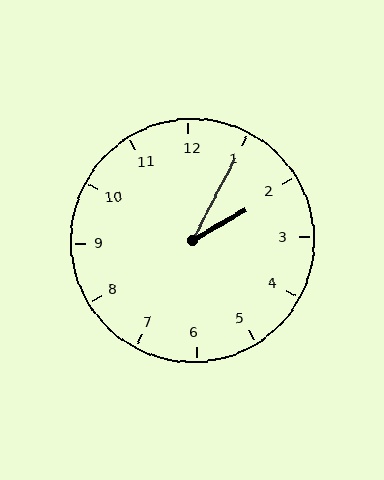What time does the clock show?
2:05.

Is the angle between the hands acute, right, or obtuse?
It is acute.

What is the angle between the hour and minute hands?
Approximately 32 degrees.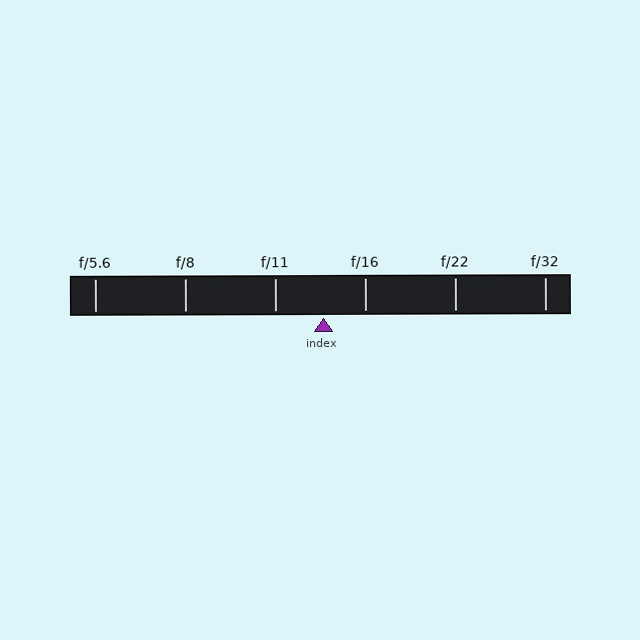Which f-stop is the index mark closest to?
The index mark is closest to f/16.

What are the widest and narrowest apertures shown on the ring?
The widest aperture shown is f/5.6 and the narrowest is f/32.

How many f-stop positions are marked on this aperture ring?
There are 6 f-stop positions marked.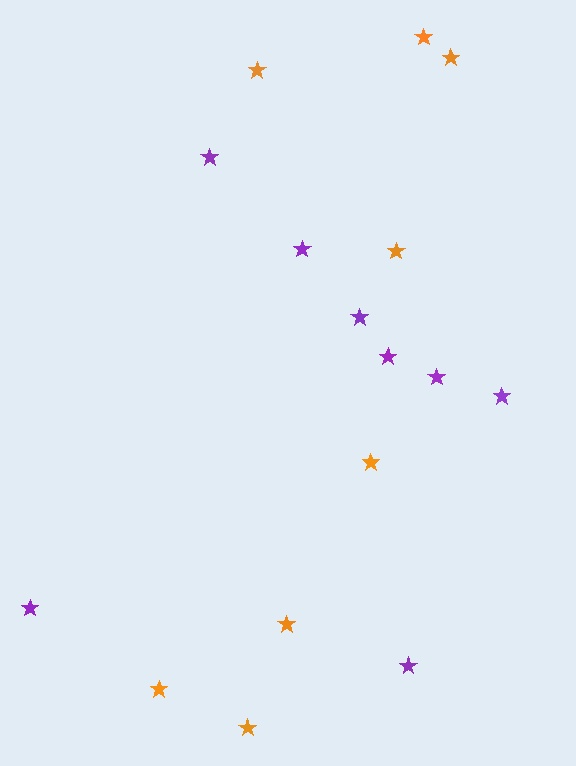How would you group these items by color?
There are 2 groups: one group of orange stars (8) and one group of purple stars (8).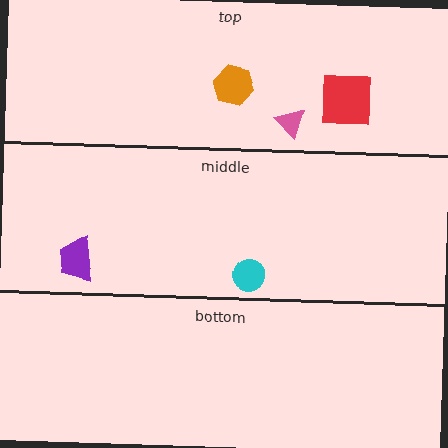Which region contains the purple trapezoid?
The middle region.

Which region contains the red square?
The top region.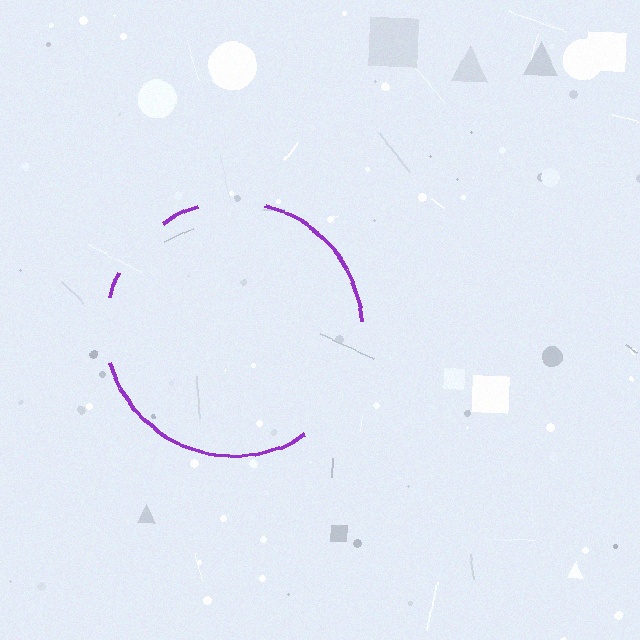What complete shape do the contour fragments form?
The contour fragments form a circle.